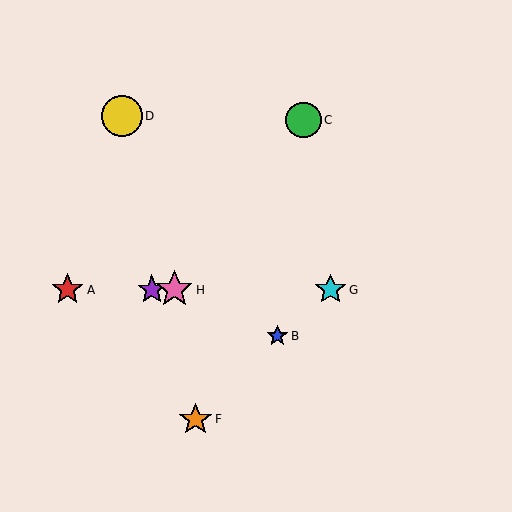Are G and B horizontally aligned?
No, G is at y≈290 and B is at y≈336.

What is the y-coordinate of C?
Object C is at y≈120.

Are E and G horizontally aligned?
Yes, both are at y≈290.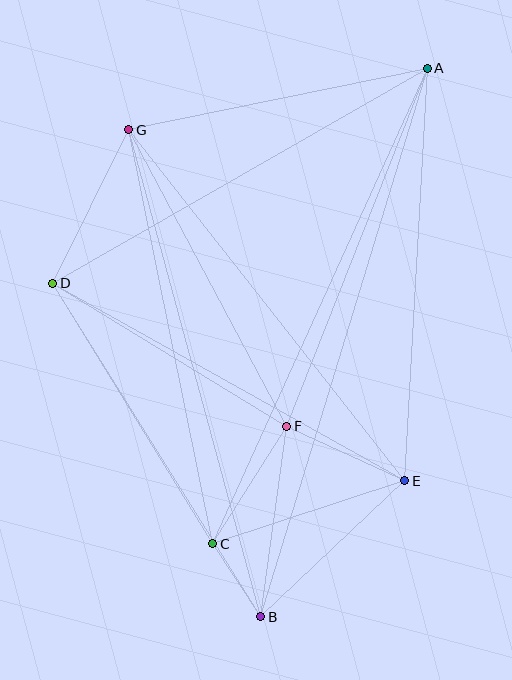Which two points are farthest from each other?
Points A and B are farthest from each other.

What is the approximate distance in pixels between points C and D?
The distance between C and D is approximately 305 pixels.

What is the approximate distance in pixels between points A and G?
The distance between A and G is approximately 305 pixels.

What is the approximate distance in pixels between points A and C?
The distance between A and C is approximately 522 pixels.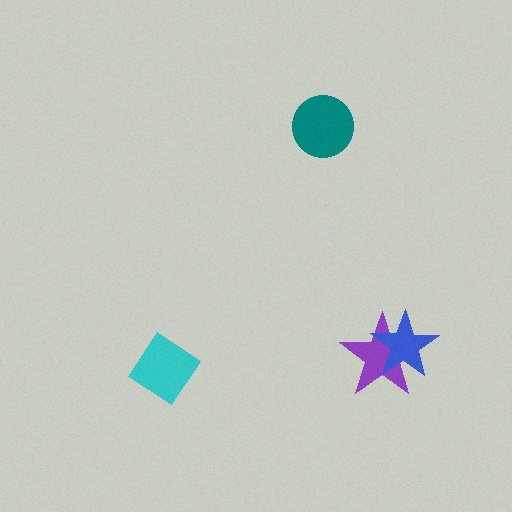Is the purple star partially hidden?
Yes, it is partially covered by another shape.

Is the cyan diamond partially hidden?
No, no other shape covers it.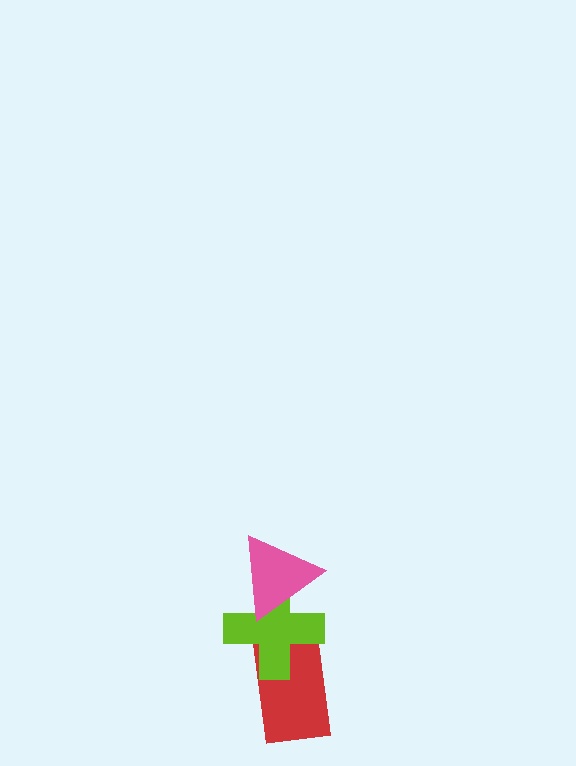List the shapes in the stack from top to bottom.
From top to bottom: the pink triangle, the lime cross, the red rectangle.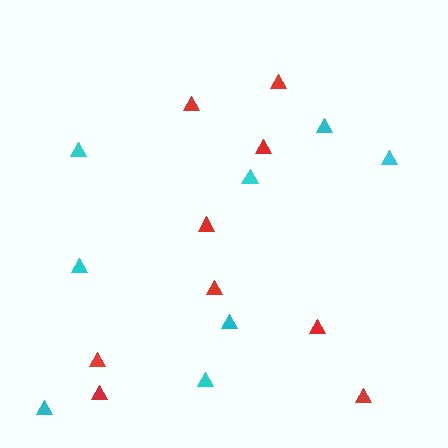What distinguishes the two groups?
There are 2 groups: one group of red triangles (9) and one group of cyan triangles (8).